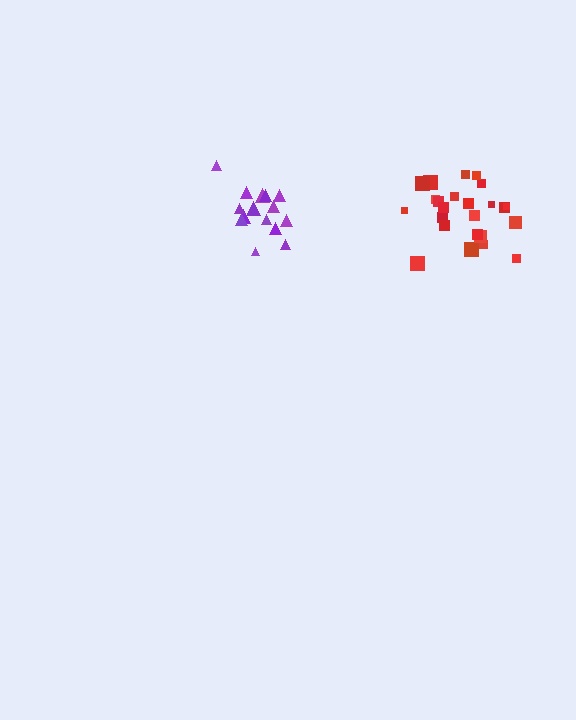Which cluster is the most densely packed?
Red.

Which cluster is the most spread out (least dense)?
Purple.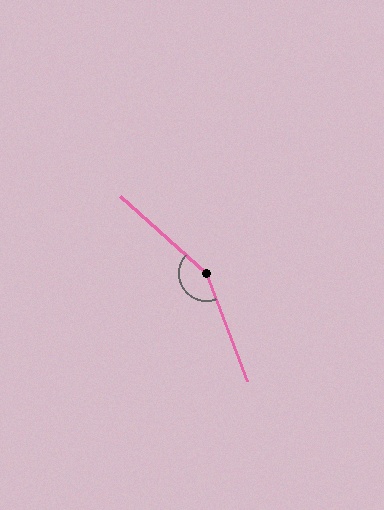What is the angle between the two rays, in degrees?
Approximately 153 degrees.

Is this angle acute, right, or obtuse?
It is obtuse.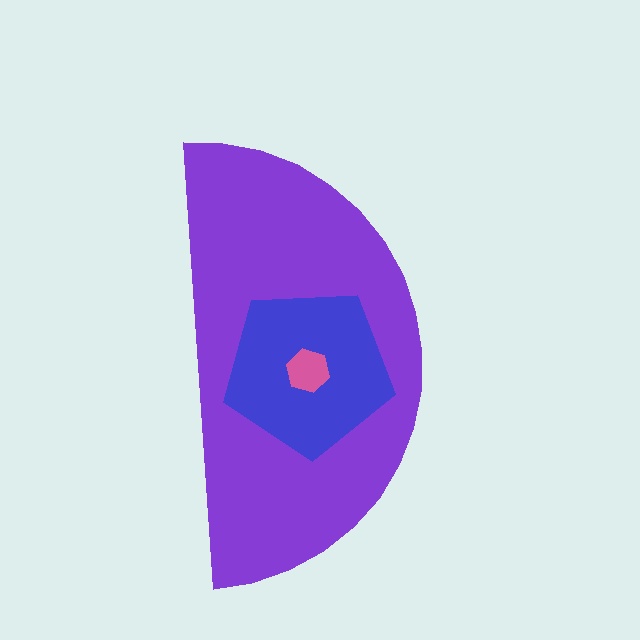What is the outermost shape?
The purple semicircle.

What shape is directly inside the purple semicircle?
The blue pentagon.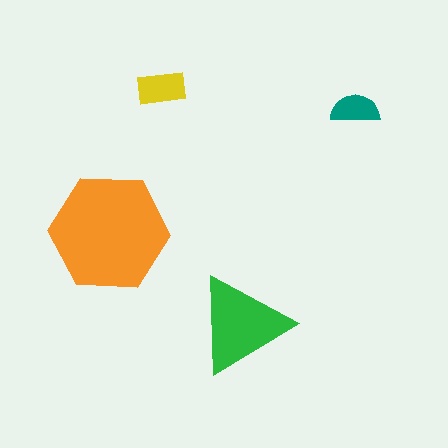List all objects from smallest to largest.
The teal semicircle, the yellow rectangle, the green triangle, the orange hexagon.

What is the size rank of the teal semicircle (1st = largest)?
4th.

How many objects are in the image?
There are 4 objects in the image.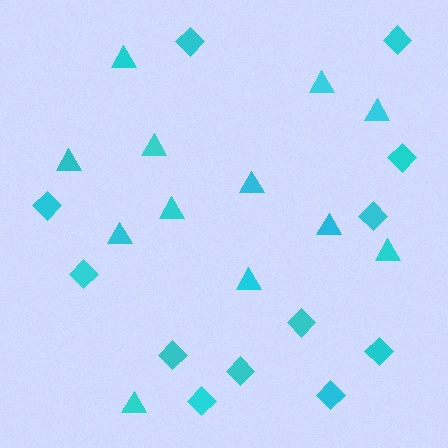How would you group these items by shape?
There are 2 groups: one group of triangles (12) and one group of diamonds (12).